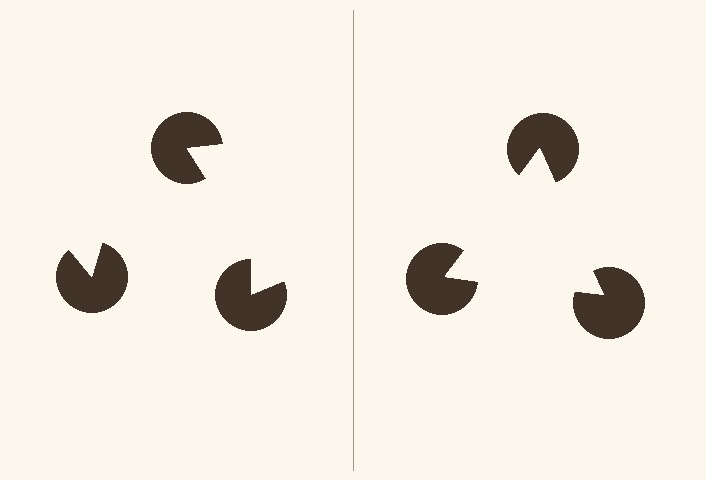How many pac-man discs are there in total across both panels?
6 — 3 on each side.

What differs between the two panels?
The pac-man discs are positioned identically on both sides; only the wedge orientations differ. On the right they align to a triangle; on the left they are misaligned.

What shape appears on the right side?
An illusory triangle.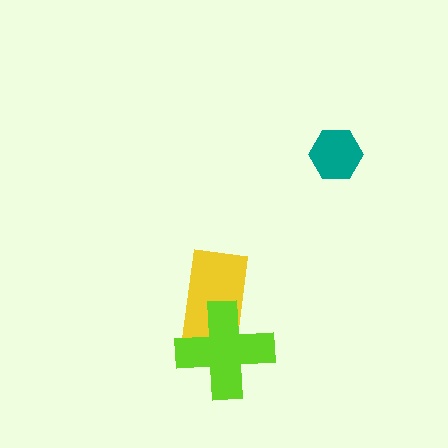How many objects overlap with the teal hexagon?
0 objects overlap with the teal hexagon.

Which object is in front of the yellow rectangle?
The lime cross is in front of the yellow rectangle.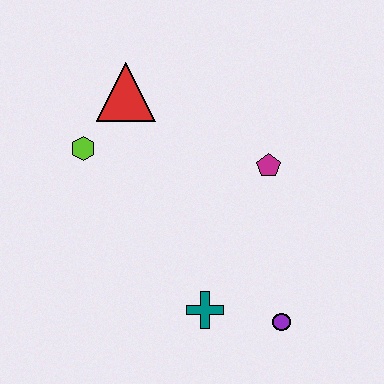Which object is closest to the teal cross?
The purple circle is closest to the teal cross.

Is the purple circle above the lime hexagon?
No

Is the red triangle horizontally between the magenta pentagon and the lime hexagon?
Yes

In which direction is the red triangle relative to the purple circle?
The red triangle is above the purple circle.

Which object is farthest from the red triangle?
The purple circle is farthest from the red triangle.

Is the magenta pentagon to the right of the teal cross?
Yes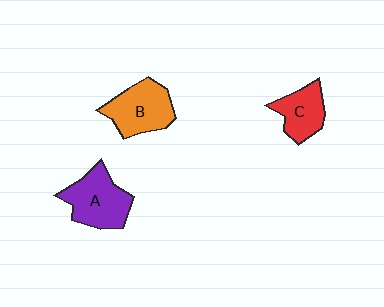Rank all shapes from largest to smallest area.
From largest to smallest: A (purple), B (orange), C (red).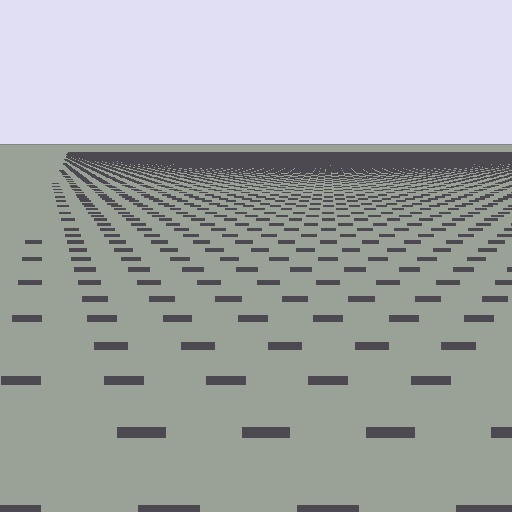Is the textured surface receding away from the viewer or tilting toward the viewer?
The surface is receding away from the viewer. Texture elements get smaller and denser toward the top.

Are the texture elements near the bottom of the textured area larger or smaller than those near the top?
Larger. Near the bottom, elements are closer to the viewer and appear at a bigger on-screen size.